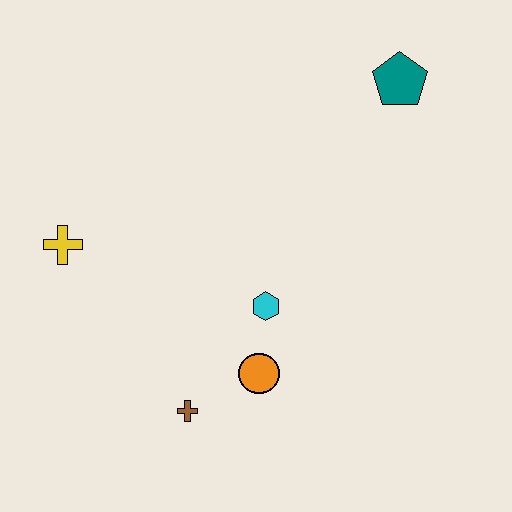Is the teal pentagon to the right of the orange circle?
Yes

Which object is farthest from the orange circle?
The teal pentagon is farthest from the orange circle.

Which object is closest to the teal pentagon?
The cyan hexagon is closest to the teal pentagon.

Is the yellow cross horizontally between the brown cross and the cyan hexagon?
No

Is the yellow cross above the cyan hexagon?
Yes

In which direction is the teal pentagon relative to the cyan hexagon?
The teal pentagon is above the cyan hexagon.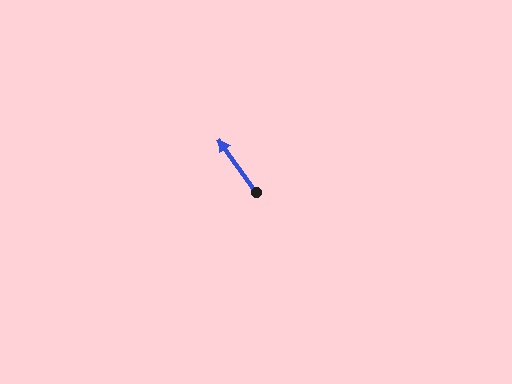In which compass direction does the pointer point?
Northwest.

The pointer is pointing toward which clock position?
Roughly 11 o'clock.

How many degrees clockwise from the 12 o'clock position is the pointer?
Approximately 324 degrees.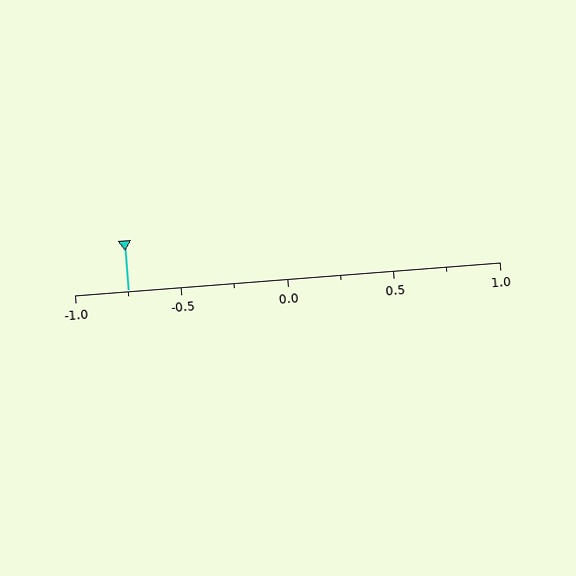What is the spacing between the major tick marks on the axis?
The major ticks are spaced 0.5 apart.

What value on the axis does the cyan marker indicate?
The marker indicates approximately -0.75.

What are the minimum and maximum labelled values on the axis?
The axis runs from -1.0 to 1.0.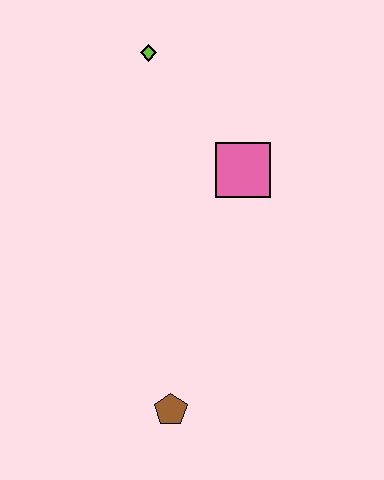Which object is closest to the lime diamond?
The pink square is closest to the lime diamond.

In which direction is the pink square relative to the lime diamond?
The pink square is below the lime diamond.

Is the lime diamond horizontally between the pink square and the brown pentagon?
No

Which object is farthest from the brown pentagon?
The lime diamond is farthest from the brown pentagon.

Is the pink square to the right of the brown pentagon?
Yes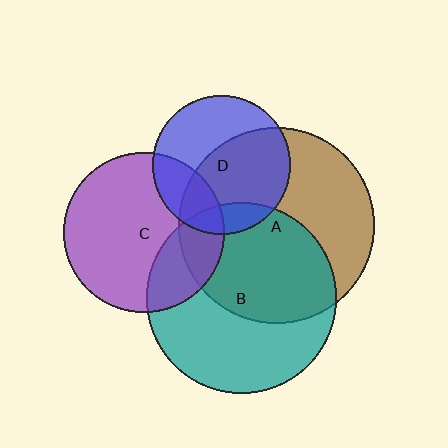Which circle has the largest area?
Circle A (brown).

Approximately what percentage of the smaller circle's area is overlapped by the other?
Approximately 20%.